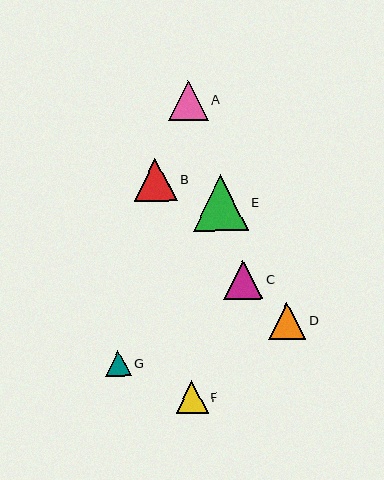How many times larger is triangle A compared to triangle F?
Triangle A is approximately 1.3 times the size of triangle F.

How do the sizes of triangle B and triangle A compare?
Triangle B and triangle A are approximately the same size.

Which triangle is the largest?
Triangle E is the largest with a size of approximately 56 pixels.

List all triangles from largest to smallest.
From largest to smallest: E, B, A, C, D, F, G.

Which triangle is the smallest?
Triangle G is the smallest with a size of approximately 26 pixels.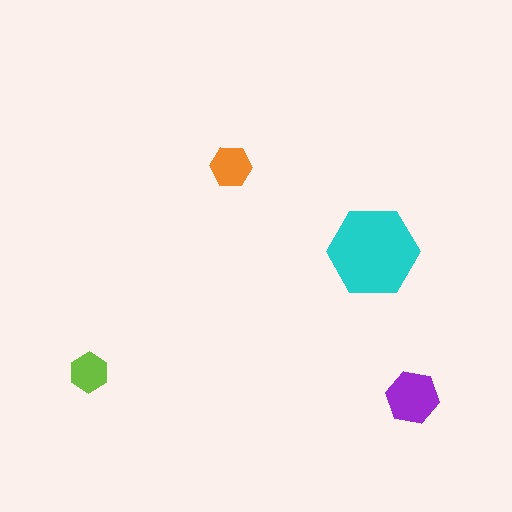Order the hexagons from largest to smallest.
the cyan one, the purple one, the orange one, the lime one.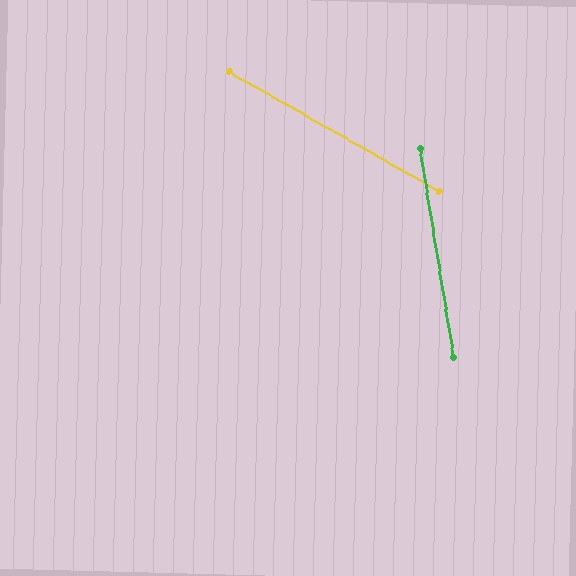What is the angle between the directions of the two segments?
Approximately 51 degrees.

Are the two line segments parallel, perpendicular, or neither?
Neither parallel nor perpendicular — they differ by about 51°.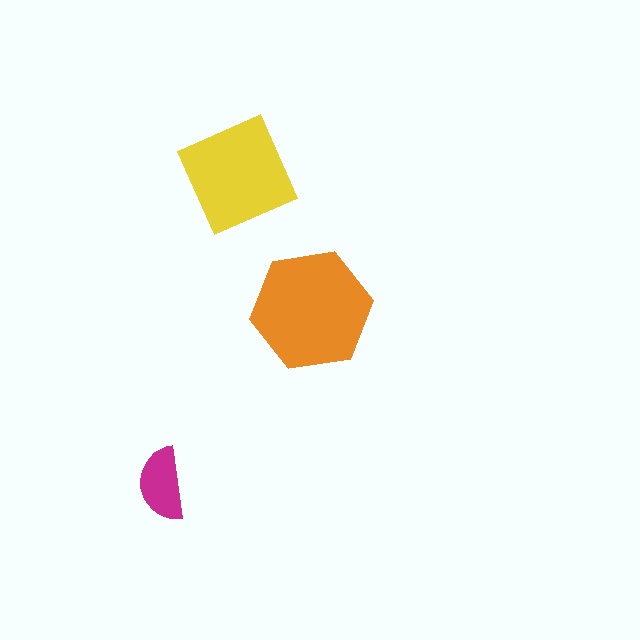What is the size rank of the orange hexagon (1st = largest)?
1st.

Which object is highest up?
The yellow square is topmost.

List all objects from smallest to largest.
The magenta semicircle, the yellow square, the orange hexagon.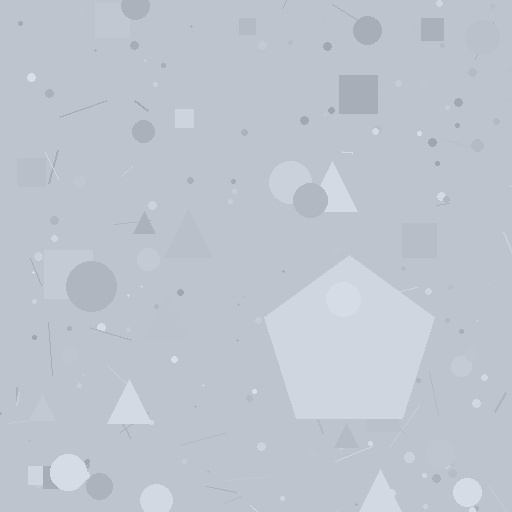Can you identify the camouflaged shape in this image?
The camouflaged shape is a pentagon.